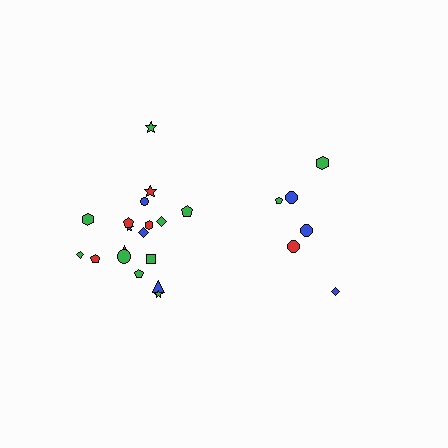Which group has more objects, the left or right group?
The left group.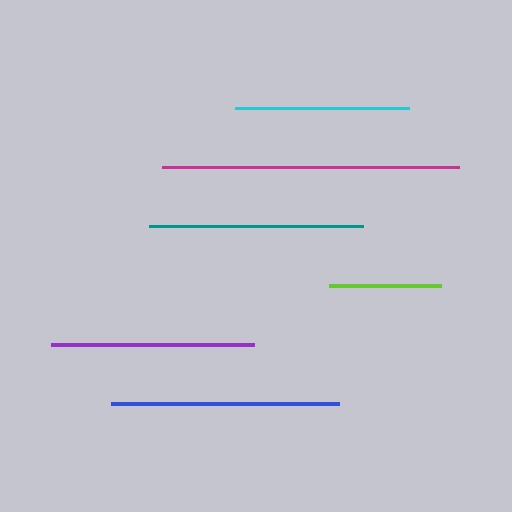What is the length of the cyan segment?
The cyan segment is approximately 174 pixels long.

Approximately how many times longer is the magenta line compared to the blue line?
The magenta line is approximately 1.3 times the length of the blue line.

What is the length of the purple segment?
The purple segment is approximately 203 pixels long.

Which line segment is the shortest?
The lime line is the shortest at approximately 112 pixels.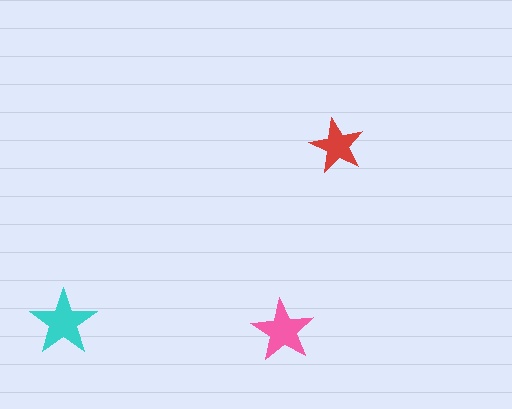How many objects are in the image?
There are 3 objects in the image.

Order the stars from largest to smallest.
the cyan one, the pink one, the red one.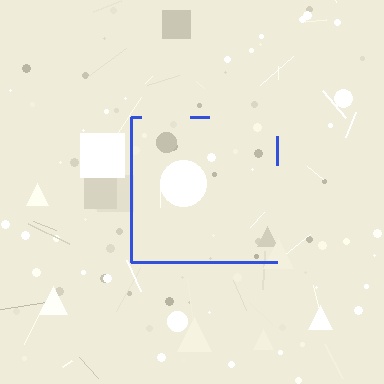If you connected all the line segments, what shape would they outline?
They would outline a square.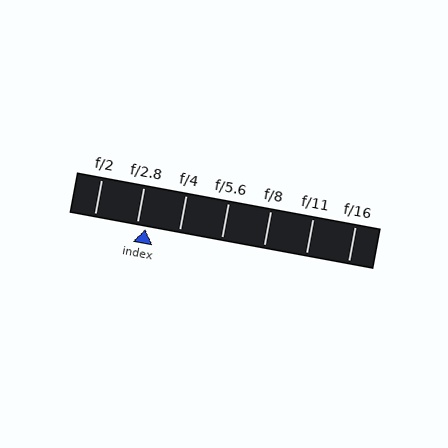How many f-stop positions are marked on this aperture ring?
There are 7 f-stop positions marked.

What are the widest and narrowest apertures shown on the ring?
The widest aperture shown is f/2 and the narrowest is f/16.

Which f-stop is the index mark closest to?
The index mark is closest to f/2.8.